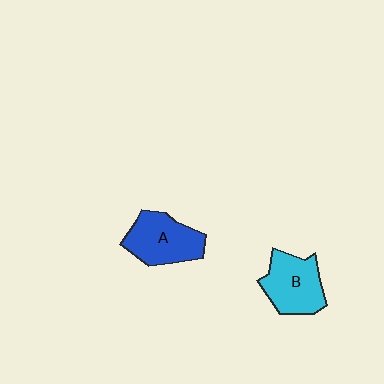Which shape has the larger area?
Shape A (blue).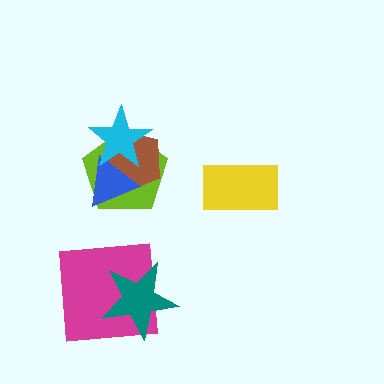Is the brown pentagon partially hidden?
Yes, it is partially covered by another shape.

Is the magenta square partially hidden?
Yes, it is partially covered by another shape.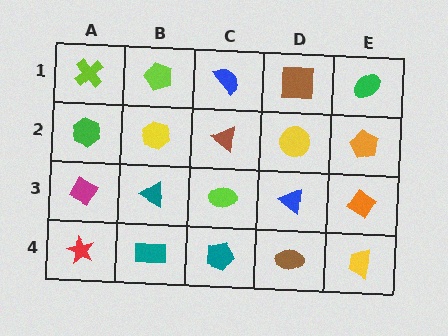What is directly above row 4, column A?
A magenta diamond.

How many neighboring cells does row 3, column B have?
4.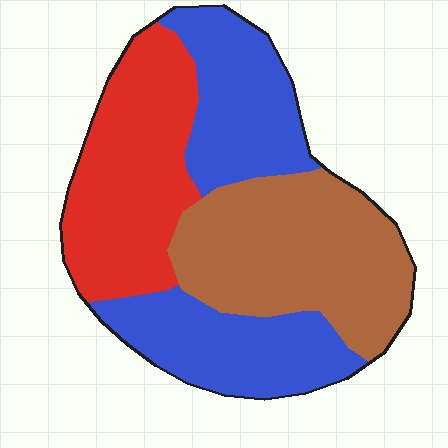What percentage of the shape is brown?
Brown takes up about one third (1/3) of the shape.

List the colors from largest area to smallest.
From largest to smallest: blue, brown, red.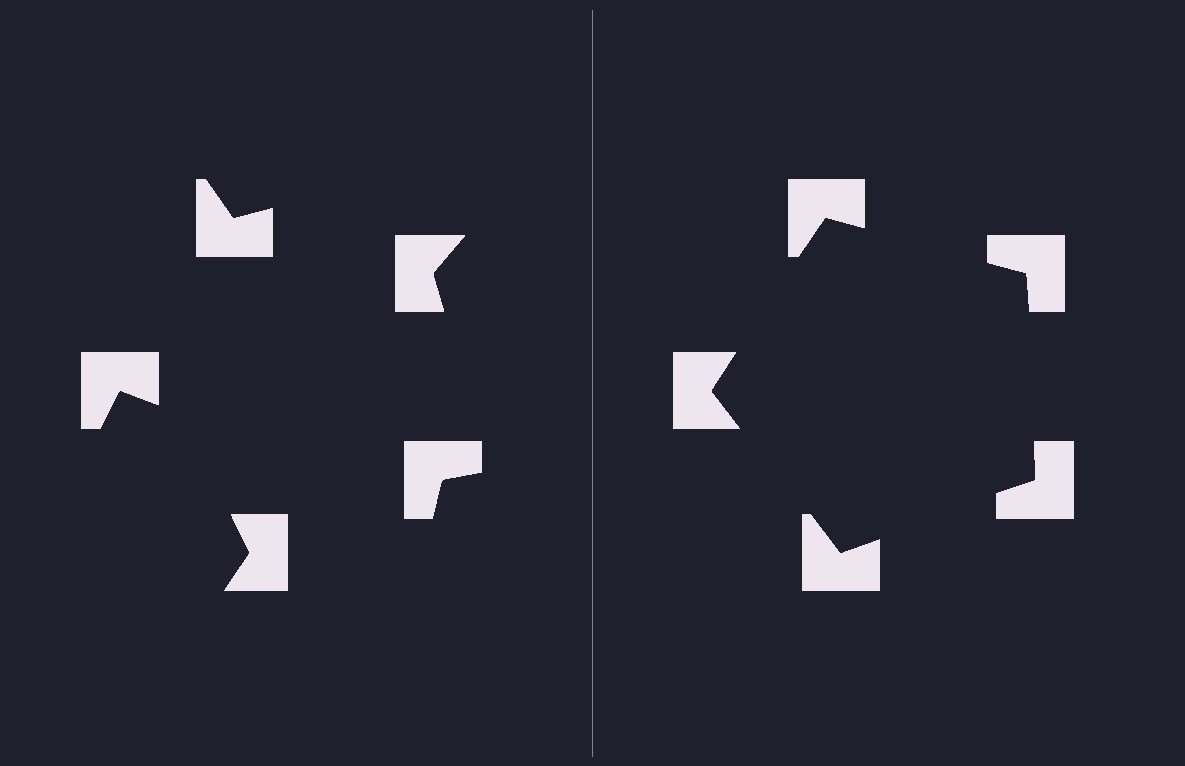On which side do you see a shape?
An illusory pentagon appears on the right side. On the left side the wedge cuts are rotated, so no coherent shape forms.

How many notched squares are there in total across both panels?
10 — 5 on each side.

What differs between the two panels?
The notched squares are positioned identically on both sides; only the wedge orientations differ. On the right they align to a pentagon; on the left they are misaligned.